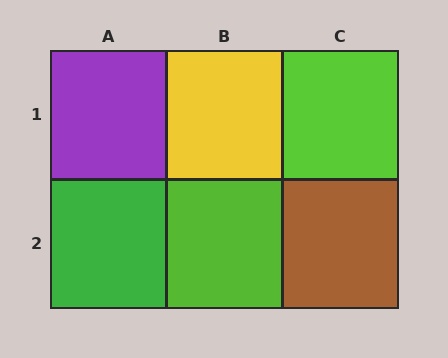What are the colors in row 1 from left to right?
Purple, yellow, lime.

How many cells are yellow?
1 cell is yellow.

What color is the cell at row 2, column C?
Brown.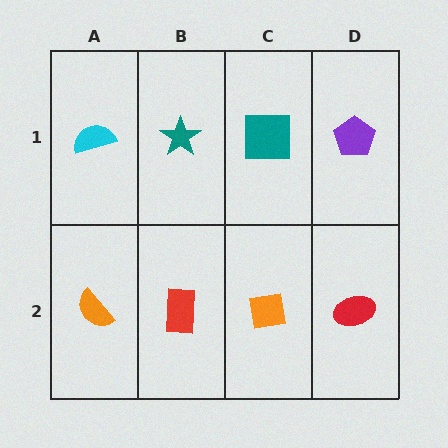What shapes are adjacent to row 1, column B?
A red rectangle (row 2, column B), a cyan semicircle (row 1, column A), a teal square (row 1, column C).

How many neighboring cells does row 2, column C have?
3.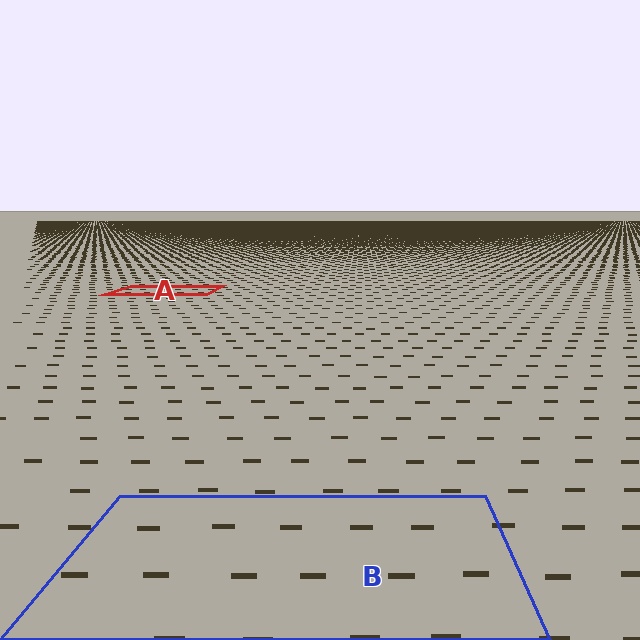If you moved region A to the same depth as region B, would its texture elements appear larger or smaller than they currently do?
They would appear larger. At a closer depth, the same texture elements are projected at a bigger on-screen size.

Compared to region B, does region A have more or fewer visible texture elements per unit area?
Region A has more texture elements per unit area — they are packed more densely because it is farther away.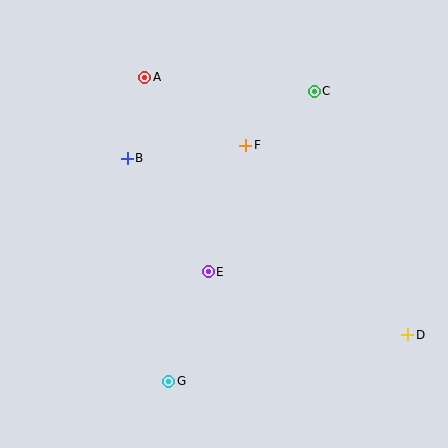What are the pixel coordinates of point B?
Point B is at (127, 158).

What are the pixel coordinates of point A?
Point A is at (145, 77).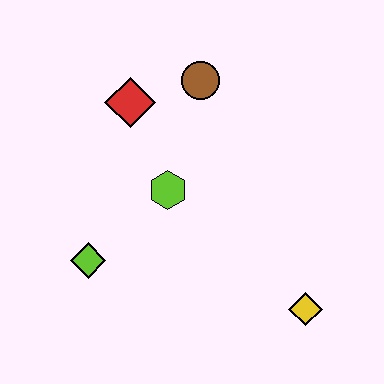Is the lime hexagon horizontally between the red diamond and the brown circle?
Yes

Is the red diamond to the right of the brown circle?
No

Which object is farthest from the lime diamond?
The yellow diamond is farthest from the lime diamond.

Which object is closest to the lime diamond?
The lime hexagon is closest to the lime diamond.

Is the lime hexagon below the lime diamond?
No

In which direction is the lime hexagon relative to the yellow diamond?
The lime hexagon is to the left of the yellow diamond.